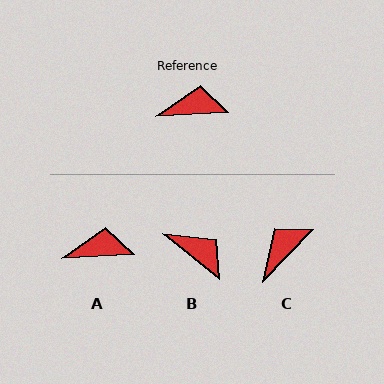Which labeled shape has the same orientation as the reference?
A.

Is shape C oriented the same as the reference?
No, it is off by about 43 degrees.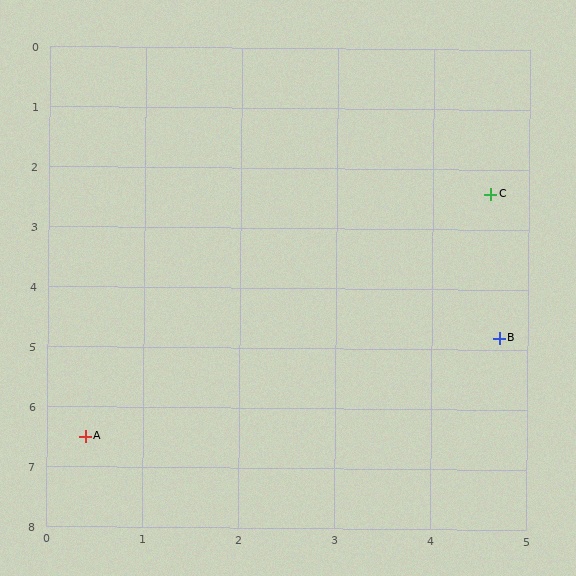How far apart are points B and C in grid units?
Points B and C are about 2.4 grid units apart.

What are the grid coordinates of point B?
Point B is at approximately (4.7, 4.8).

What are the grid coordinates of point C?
Point C is at approximately (4.6, 2.4).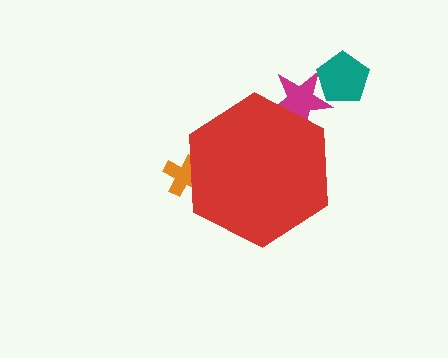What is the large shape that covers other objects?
A red hexagon.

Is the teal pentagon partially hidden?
No, the teal pentagon is fully visible.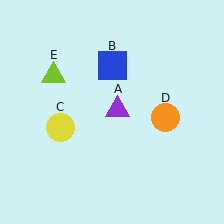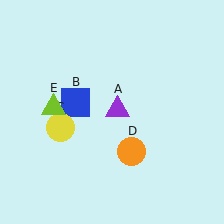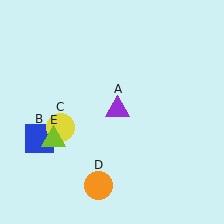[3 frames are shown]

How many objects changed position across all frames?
3 objects changed position: blue square (object B), orange circle (object D), lime triangle (object E).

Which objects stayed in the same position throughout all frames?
Purple triangle (object A) and yellow circle (object C) remained stationary.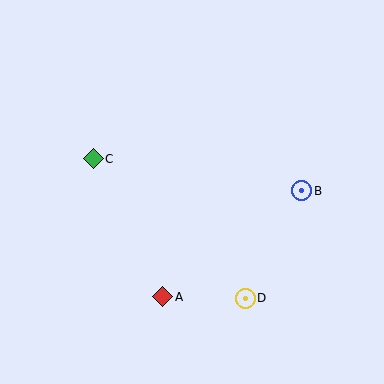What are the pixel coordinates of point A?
Point A is at (163, 297).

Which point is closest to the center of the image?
Point C at (93, 159) is closest to the center.